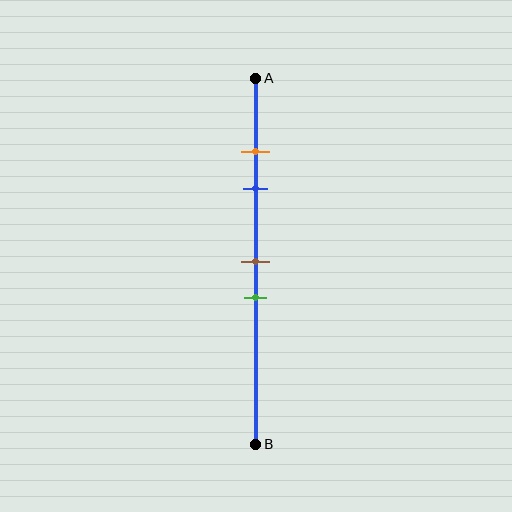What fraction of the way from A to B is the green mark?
The green mark is approximately 60% (0.6) of the way from A to B.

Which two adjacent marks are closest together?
The orange and blue marks are the closest adjacent pair.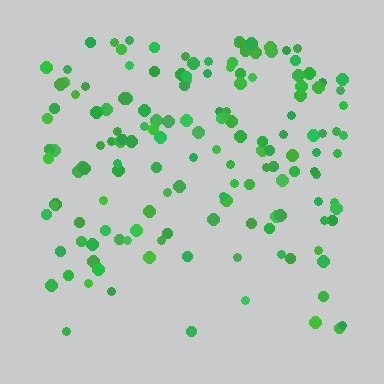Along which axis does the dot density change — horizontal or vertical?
Vertical.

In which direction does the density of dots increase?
From bottom to top, with the top side densest.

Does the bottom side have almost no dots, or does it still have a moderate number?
Still a moderate number, just noticeably fewer than the top.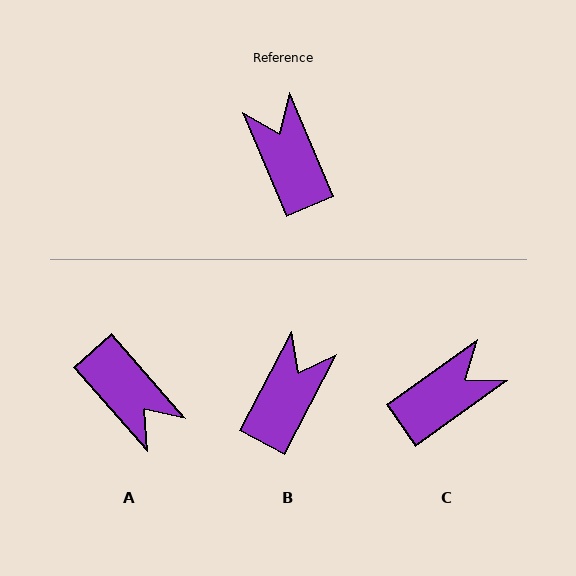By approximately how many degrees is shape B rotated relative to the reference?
Approximately 50 degrees clockwise.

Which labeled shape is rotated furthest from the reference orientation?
A, about 161 degrees away.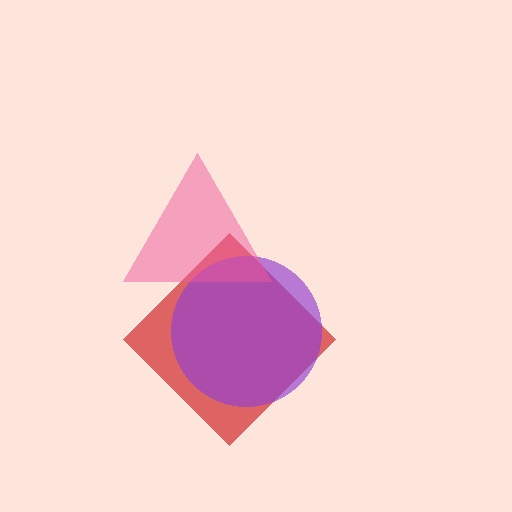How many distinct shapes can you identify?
There are 3 distinct shapes: a red diamond, a purple circle, a pink triangle.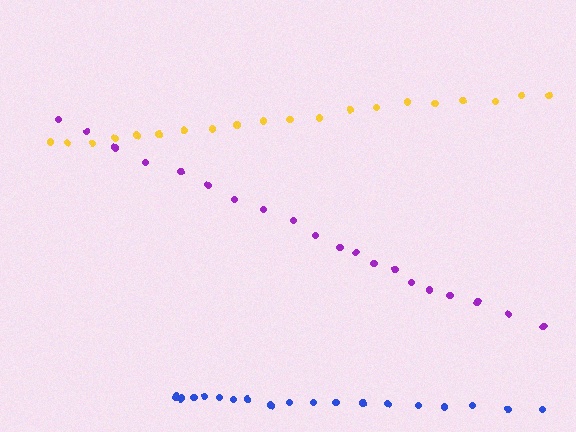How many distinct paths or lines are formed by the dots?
There are 3 distinct paths.